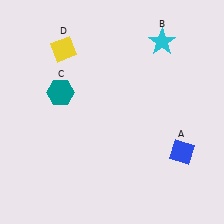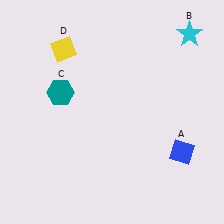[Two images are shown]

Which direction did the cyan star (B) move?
The cyan star (B) moved right.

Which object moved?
The cyan star (B) moved right.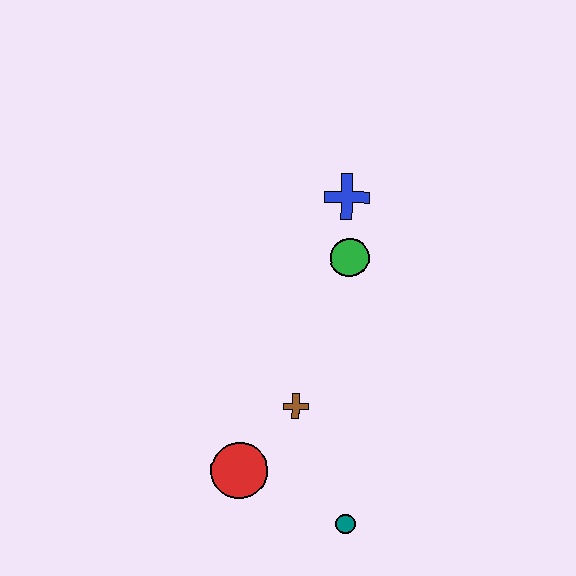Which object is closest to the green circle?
The blue cross is closest to the green circle.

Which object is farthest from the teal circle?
The blue cross is farthest from the teal circle.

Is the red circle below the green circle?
Yes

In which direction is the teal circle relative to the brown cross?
The teal circle is below the brown cross.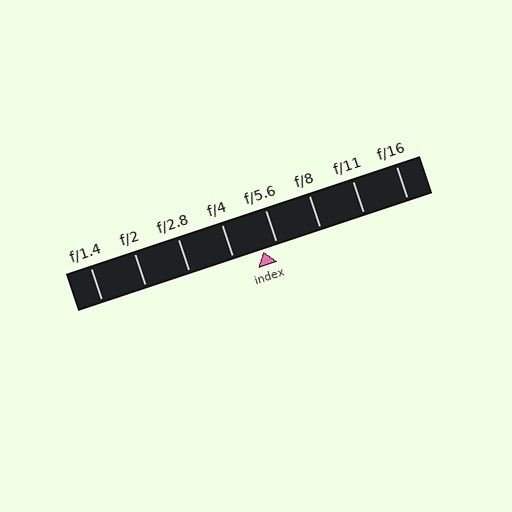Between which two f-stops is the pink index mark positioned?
The index mark is between f/4 and f/5.6.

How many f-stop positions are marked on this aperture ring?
There are 8 f-stop positions marked.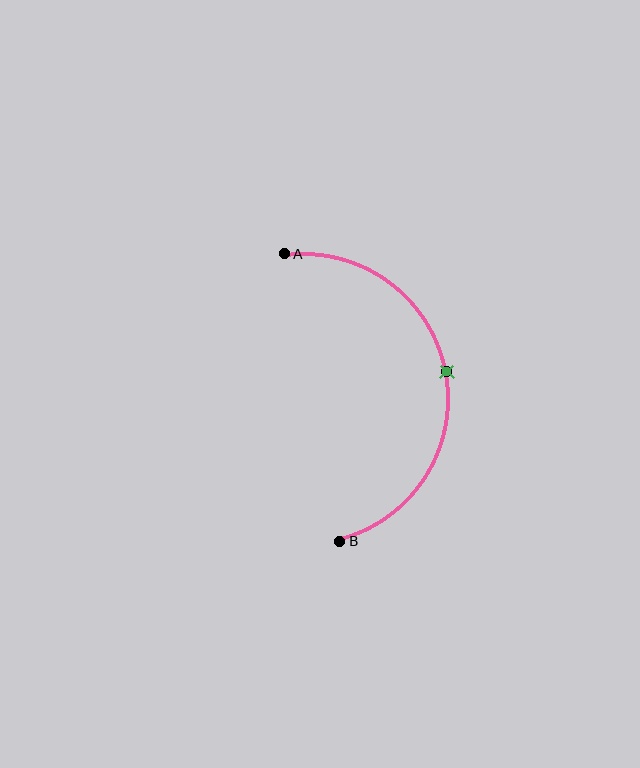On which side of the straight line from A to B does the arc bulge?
The arc bulges to the right of the straight line connecting A and B.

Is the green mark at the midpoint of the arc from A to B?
Yes. The green mark lies on the arc at equal arc-length from both A and B — it is the arc midpoint.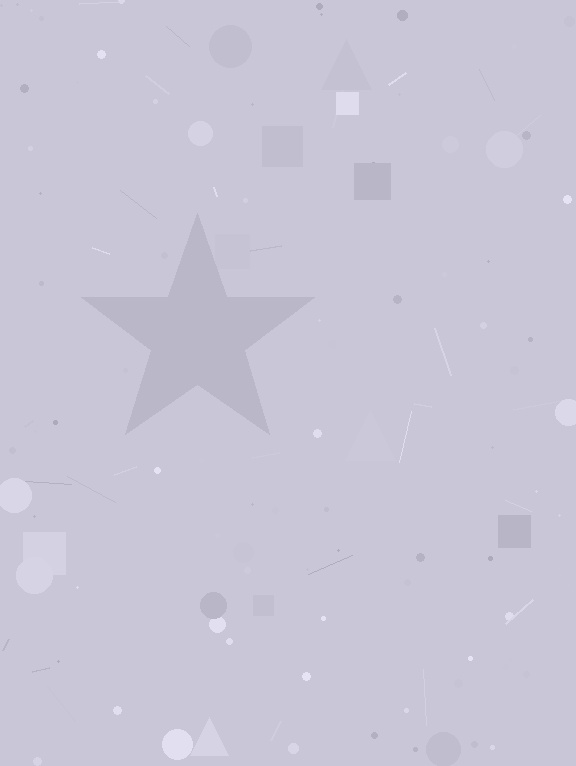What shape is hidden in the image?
A star is hidden in the image.